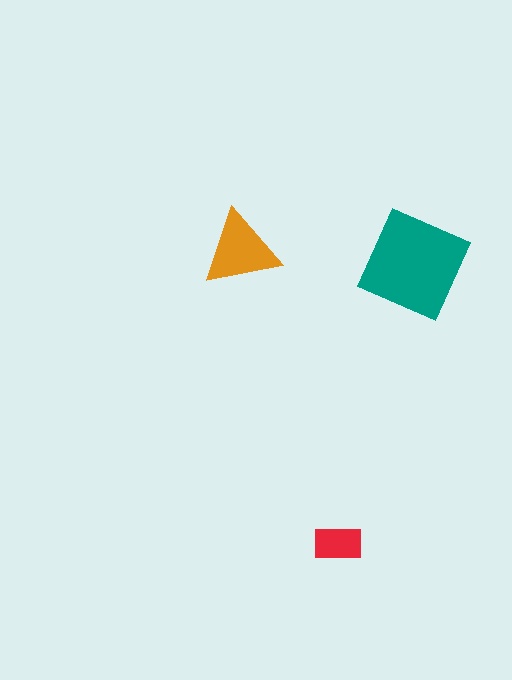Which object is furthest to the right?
The teal diamond is rightmost.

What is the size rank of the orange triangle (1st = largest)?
2nd.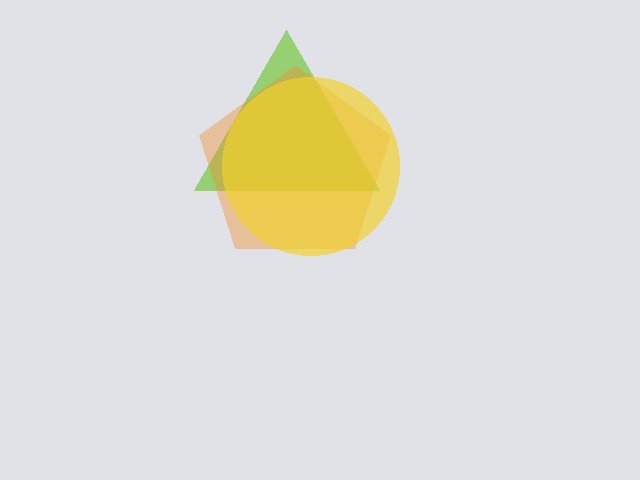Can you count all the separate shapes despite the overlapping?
Yes, there are 3 separate shapes.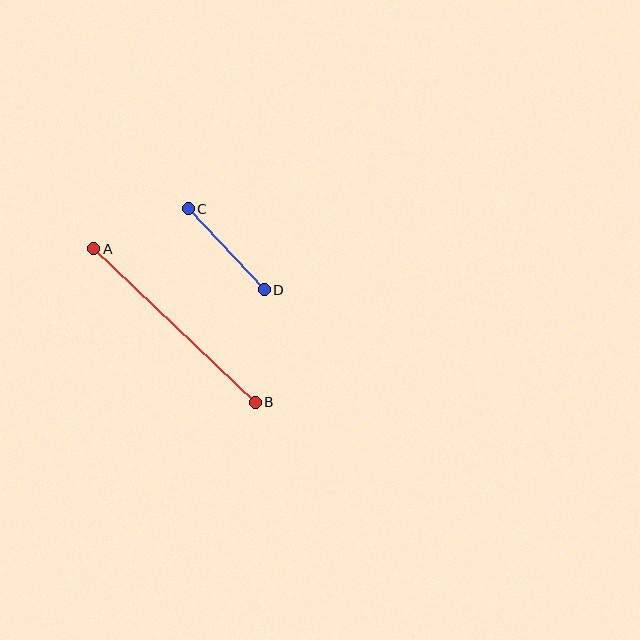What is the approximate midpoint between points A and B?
The midpoint is at approximately (174, 326) pixels.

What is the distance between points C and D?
The distance is approximately 111 pixels.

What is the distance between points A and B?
The distance is approximately 223 pixels.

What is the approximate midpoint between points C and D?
The midpoint is at approximately (226, 249) pixels.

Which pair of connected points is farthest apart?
Points A and B are farthest apart.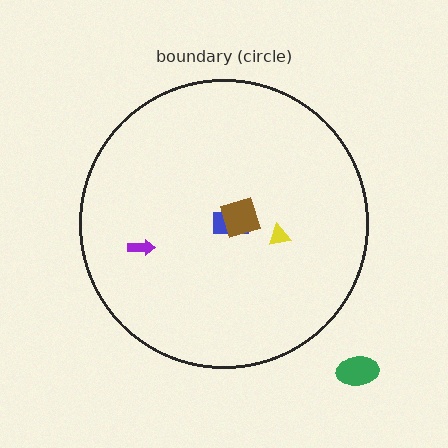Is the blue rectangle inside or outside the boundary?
Inside.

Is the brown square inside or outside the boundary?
Inside.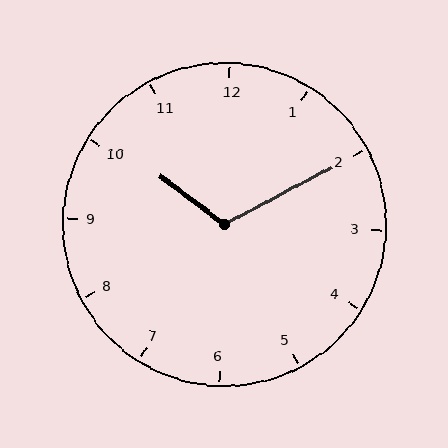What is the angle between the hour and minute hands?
Approximately 115 degrees.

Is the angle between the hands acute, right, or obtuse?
It is obtuse.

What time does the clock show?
10:10.